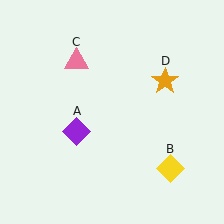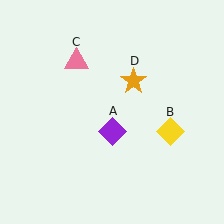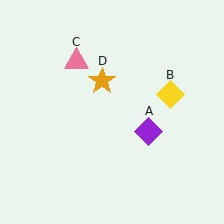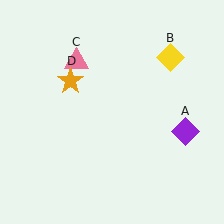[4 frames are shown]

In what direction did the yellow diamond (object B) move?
The yellow diamond (object B) moved up.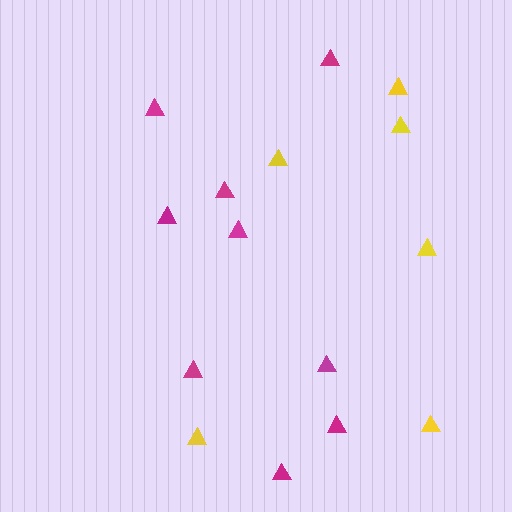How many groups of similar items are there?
There are 2 groups: one group of yellow triangles (6) and one group of magenta triangles (9).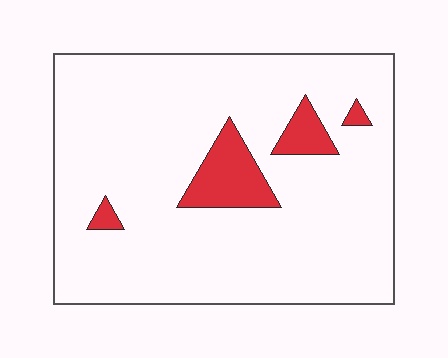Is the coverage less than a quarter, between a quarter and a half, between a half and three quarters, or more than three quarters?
Less than a quarter.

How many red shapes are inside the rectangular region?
4.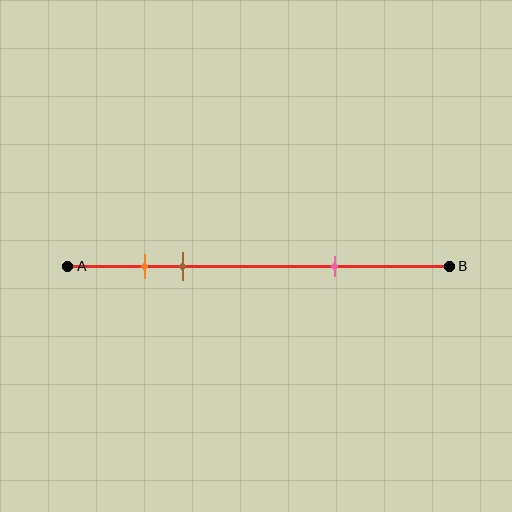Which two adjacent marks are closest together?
The orange and brown marks are the closest adjacent pair.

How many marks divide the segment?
There are 3 marks dividing the segment.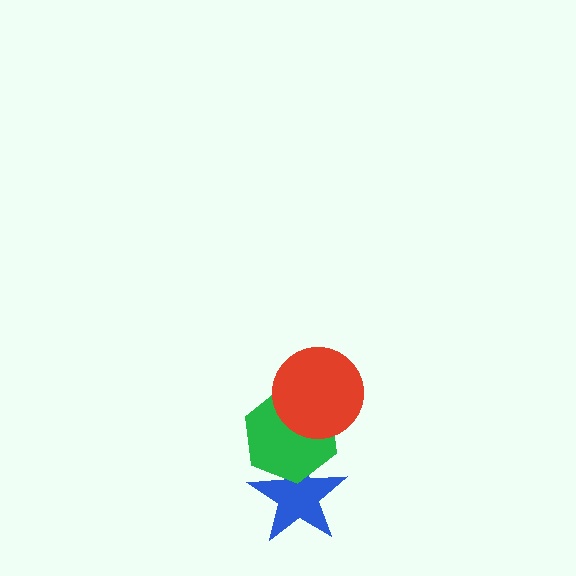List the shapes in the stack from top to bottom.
From top to bottom: the red circle, the green hexagon, the blue star.